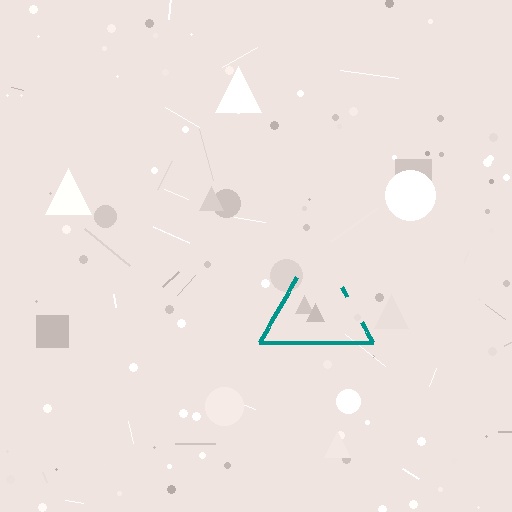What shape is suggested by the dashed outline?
The dashed outline suggests a triangle.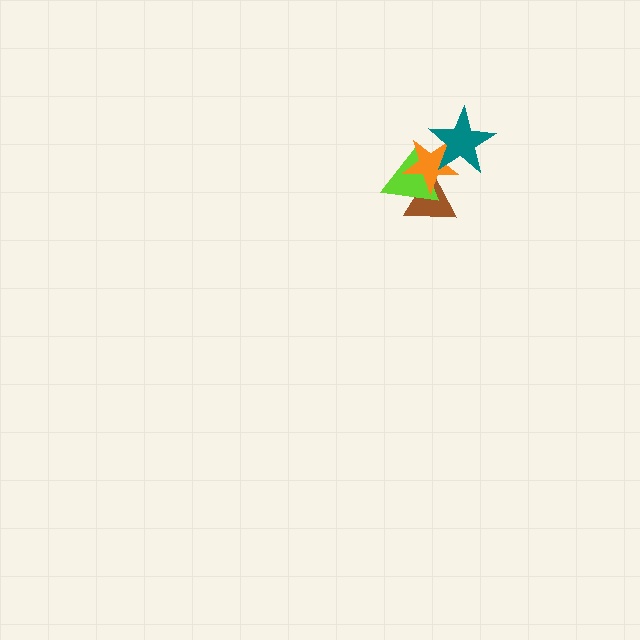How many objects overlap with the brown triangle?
2 objects overlap with the brown triangle.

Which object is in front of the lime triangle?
The orange star is in front of the lime triangle.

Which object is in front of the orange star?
The teal star is in front of the orange star.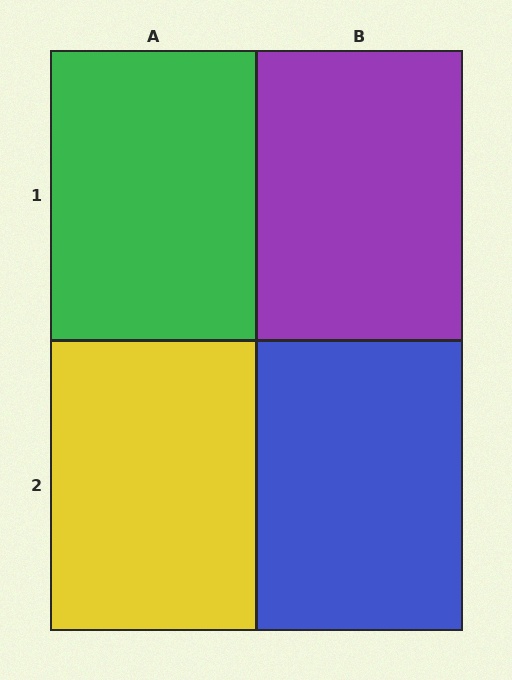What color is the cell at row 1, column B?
Purple.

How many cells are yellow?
1 cell is yellow.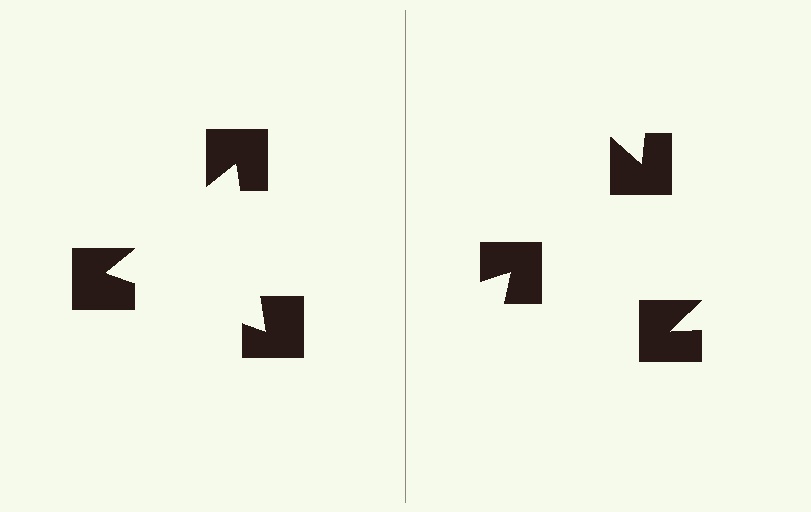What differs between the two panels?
The notched squares are positioned identically on both sides; only the wedge orientations differ. On the left they align to a triangle; on the right they are misaligned.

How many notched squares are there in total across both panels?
6 — 3 on each side.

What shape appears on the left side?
An illusory triangle.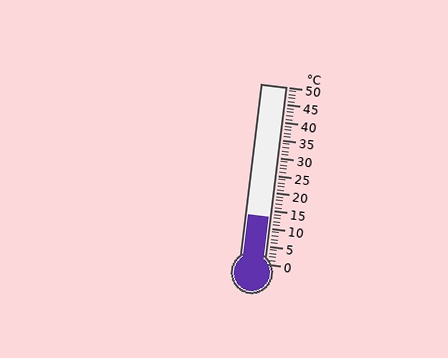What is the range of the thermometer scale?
The thermometer scale ranges from 0°C to 50°C.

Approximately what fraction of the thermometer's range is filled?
The thermometer is filled to approximately 25% of its range.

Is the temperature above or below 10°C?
The temperature is above 10°C.